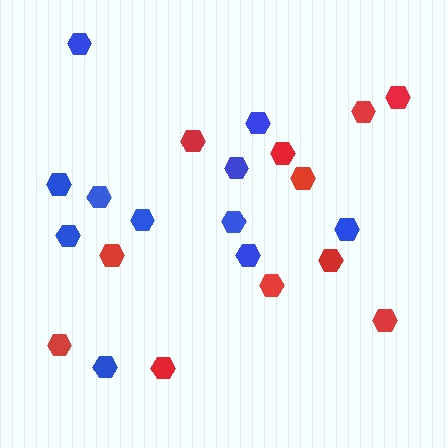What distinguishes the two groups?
There are 2 groups: one group of blue hexagons (11) and one group of red hexagons (11).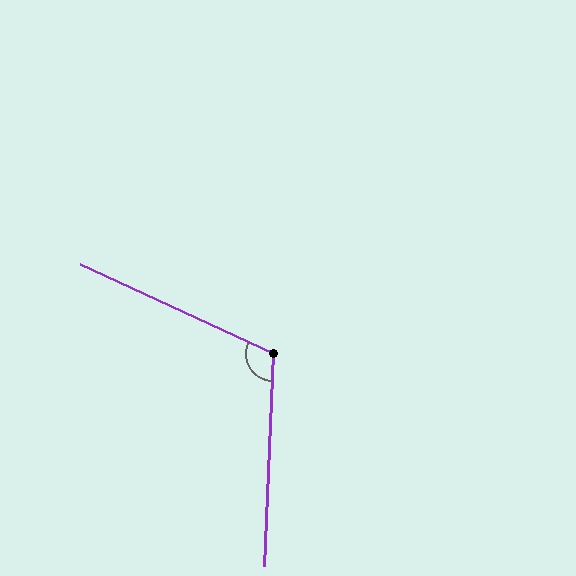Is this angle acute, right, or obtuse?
It is obtuse.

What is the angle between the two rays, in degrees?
Approximately 112 degrees.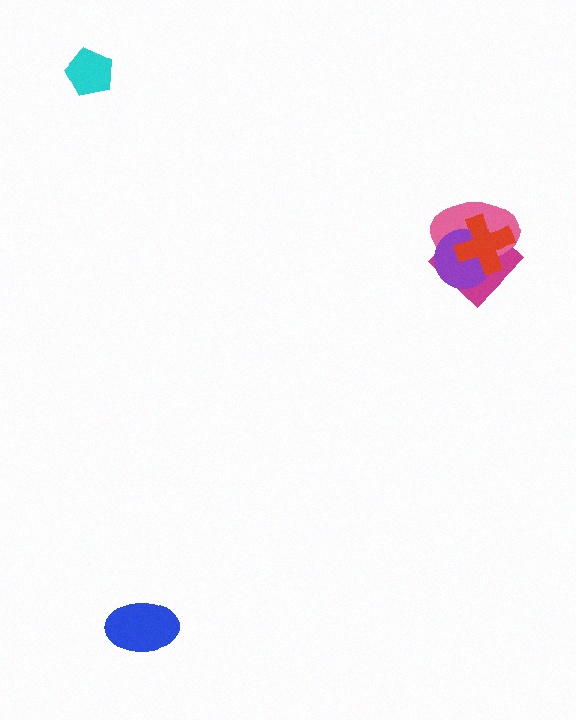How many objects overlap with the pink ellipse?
3 objects overlap with the pink ellipse.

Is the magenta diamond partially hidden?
Yes, it is partially covered by another shape.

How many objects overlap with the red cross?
3 objects overlap with the red cross.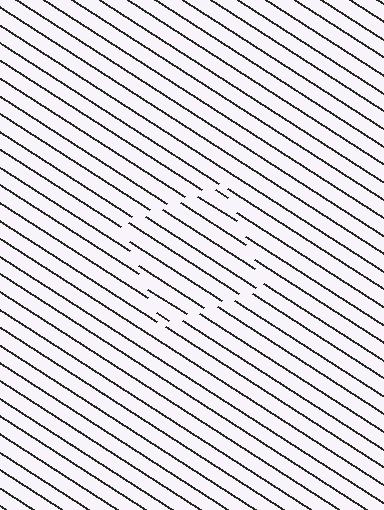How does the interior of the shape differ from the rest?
The interior of the shape contains the same grating, shifted by half a period — the contour is defined by the phase discontinuity where line-ends from the inner and outer gratings abut.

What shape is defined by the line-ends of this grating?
An illusory square. The interior of the shape contains the same grating, shifted by half a period — the contour is defined by the phase discontinuity where line-ends from the inner and outer gratings abut.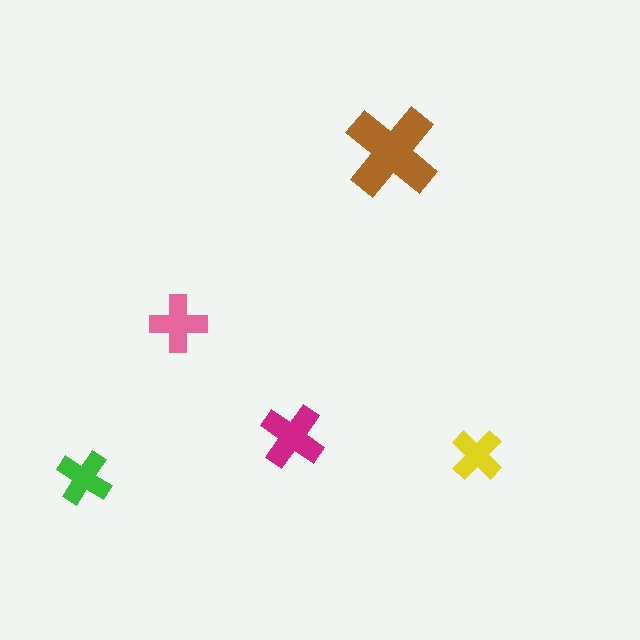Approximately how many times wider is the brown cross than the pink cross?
About 1.5 times wider.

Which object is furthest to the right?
The yellow cross is rightmost.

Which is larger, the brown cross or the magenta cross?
The brown one.